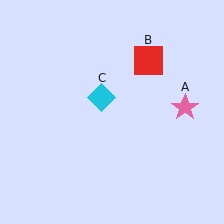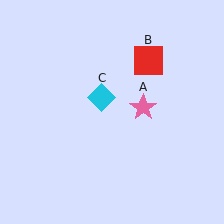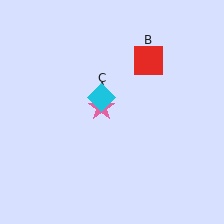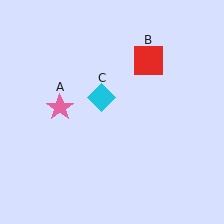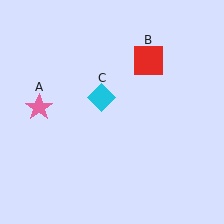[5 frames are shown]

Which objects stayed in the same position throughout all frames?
Red square (object B) and cyan diamond (object C) remained stationary.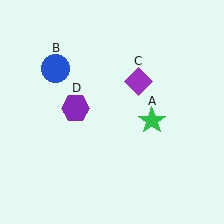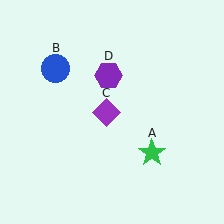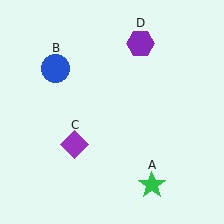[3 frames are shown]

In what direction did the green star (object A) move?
The green star (object A) moved down.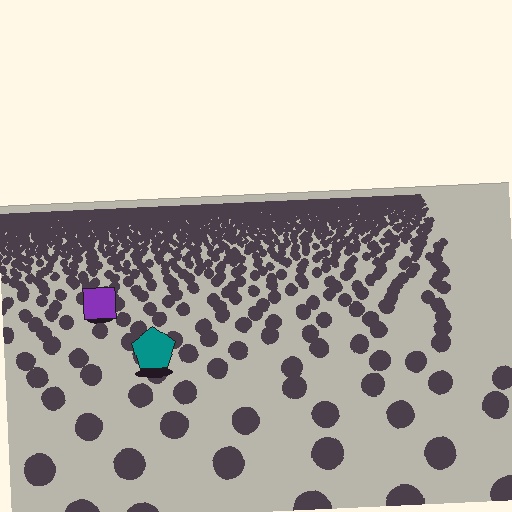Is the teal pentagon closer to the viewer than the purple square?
Yes. The teal pentagon is closer — you can tell from the texture gradient: the ground texture is coarser near it.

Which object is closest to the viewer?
The teal pentagon is closest. The texture marks near it are larger and more spread out.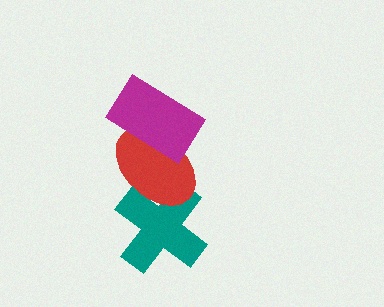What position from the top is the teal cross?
The teal cross is 3rd from the top.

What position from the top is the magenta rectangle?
The magenta rectangle is 1st from the top.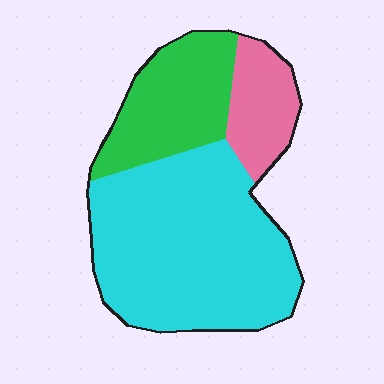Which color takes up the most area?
Cyan, at roughly 60%.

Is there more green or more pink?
Green.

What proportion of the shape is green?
Green covers about 25% of the shape.